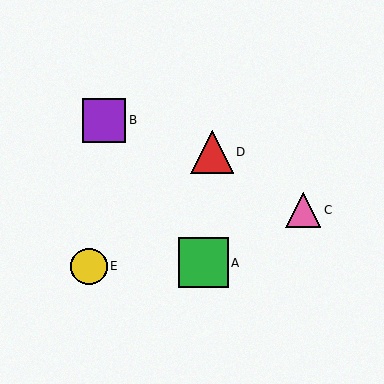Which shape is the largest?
The green square (labeled A) is the largest.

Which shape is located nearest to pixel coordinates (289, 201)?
The pink triangle (labeled C) at (303, 210) is nearest to that location.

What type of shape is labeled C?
Shape C is a pink triangle.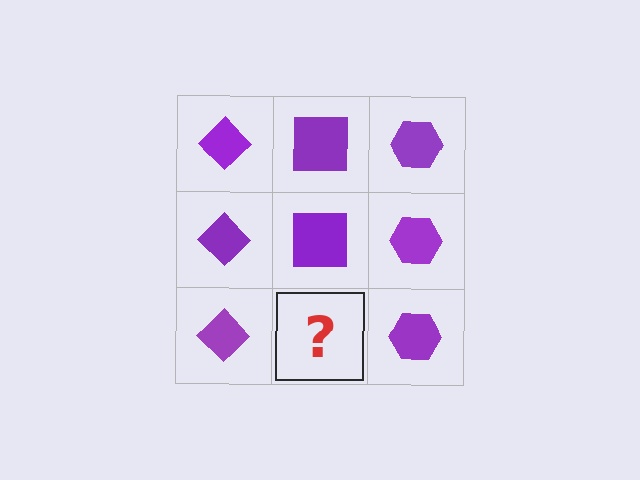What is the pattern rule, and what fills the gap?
The rule is that each column has a consistent shape. The gap should be filled with a purple square.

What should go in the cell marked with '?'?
The missing cell should contain a purple square.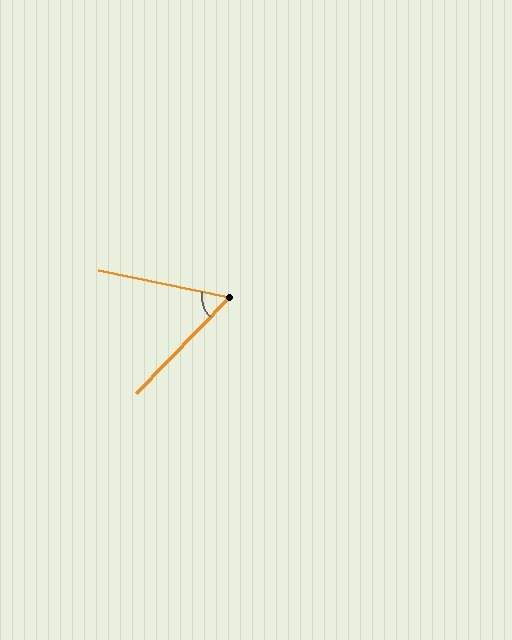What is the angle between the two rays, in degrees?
Approximately 58 degrees.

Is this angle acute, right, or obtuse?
It is acute.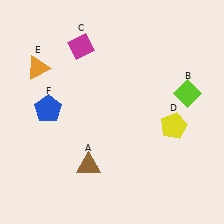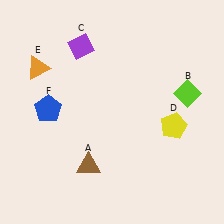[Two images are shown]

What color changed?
The diamond (C) changed from magenta in Image 1 to purple in Image 2.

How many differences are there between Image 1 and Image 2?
There is 1 difference between the two images.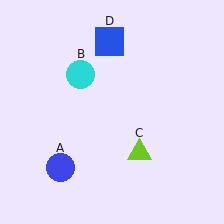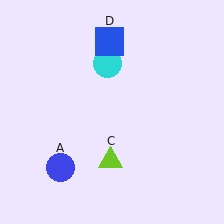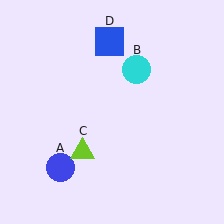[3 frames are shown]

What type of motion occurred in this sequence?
The cyan circle (object B), lime triangle (object C) rotated clockwise around the center of the scene.